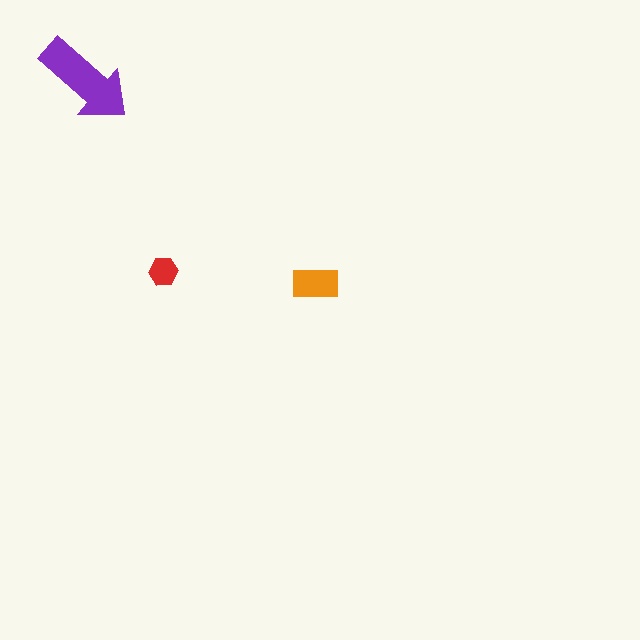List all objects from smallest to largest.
The red hexagon, the orange rectangle, the purple arrow.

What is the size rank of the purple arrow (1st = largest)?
1st.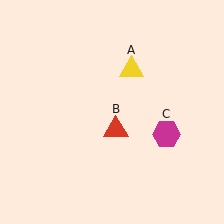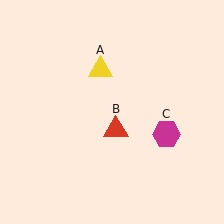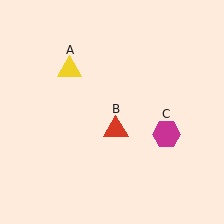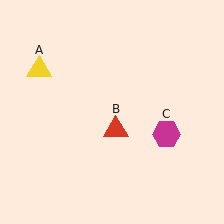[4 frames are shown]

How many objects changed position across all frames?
1 object changed position: yellow triangle (object A).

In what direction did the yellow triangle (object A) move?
The yellow triangle (object A) moved left.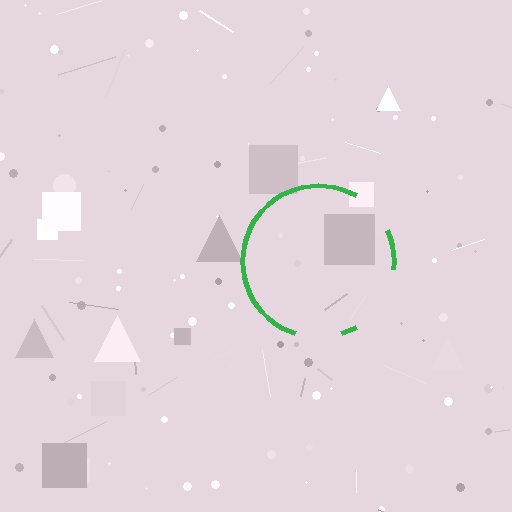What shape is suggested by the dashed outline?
The dashed outline suggests a circle.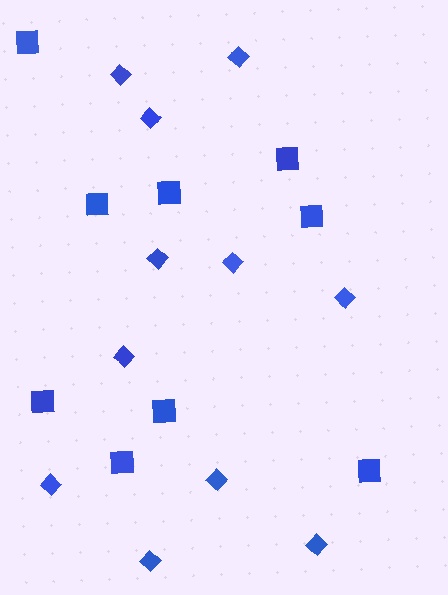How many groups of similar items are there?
There are 2 groups: one group of diamonds (11) and one group of squares (9).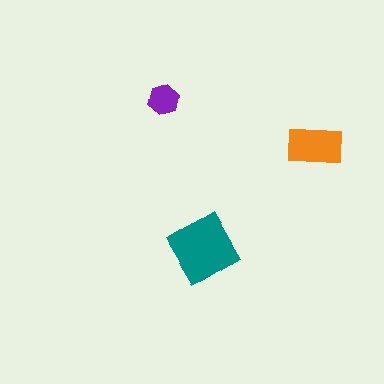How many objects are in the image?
There are 3 objects in the image.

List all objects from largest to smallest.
The teal diamond, the orange rectangle, the purple hexagon.